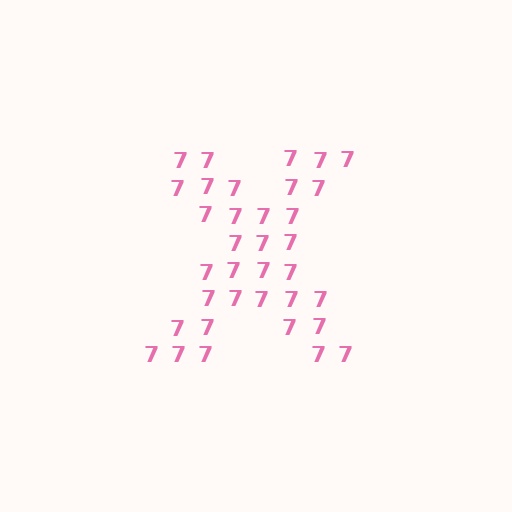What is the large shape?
The large shape is the letter X.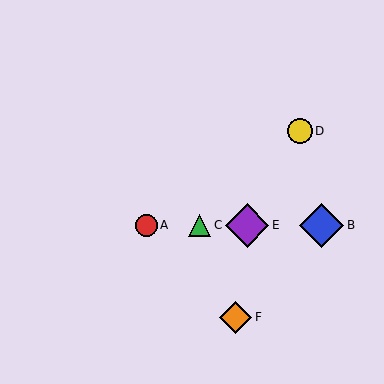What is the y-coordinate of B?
Object B is at y≈225.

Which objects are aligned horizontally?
Objects A, B, C, E are aligned horizontally.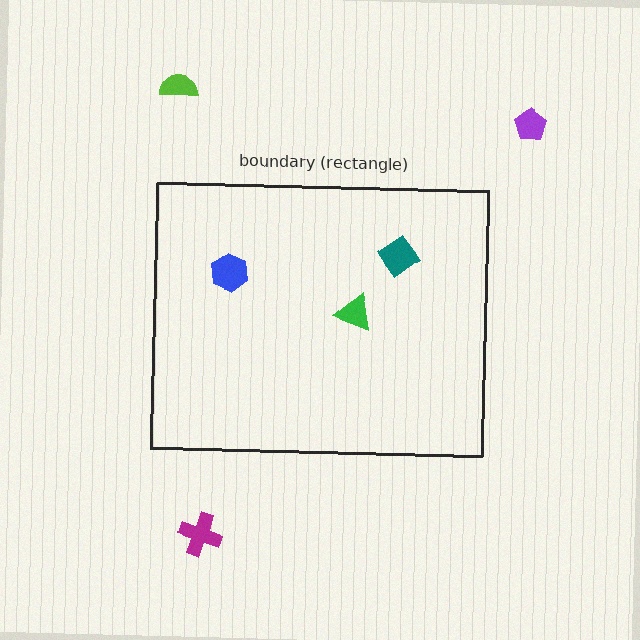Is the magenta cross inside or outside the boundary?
Outside.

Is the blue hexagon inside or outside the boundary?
Inside.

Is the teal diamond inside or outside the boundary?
Inside.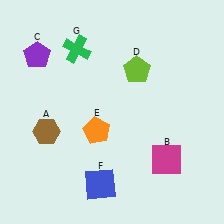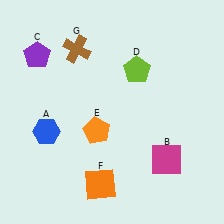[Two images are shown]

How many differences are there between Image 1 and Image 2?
There are 3 differences between the two images.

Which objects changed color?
A changed from brown to blue. F changed from blue to orange. G changed from green to brown.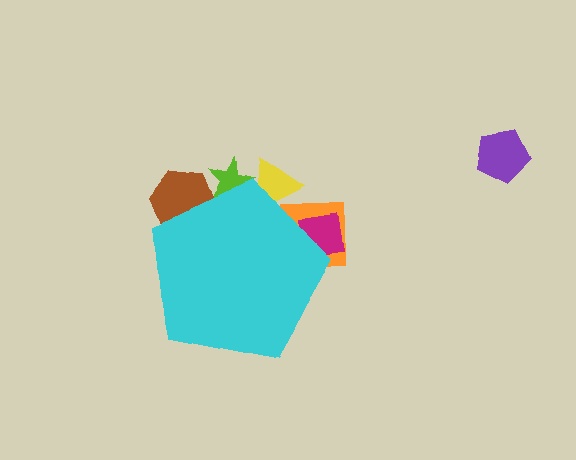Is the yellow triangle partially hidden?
Yes, the yellow triangle is partially hidden behind the cyan pentagon.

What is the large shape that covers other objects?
A cyan pentagon.